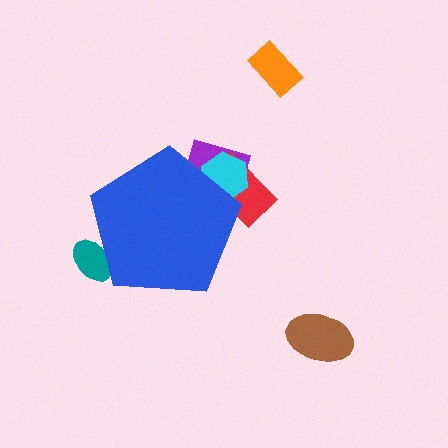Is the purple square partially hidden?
Yes, the purple square is partially hidden behind the blue pentagon.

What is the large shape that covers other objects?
A blue pentagon.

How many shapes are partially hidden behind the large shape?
4 shapes are partially hidden.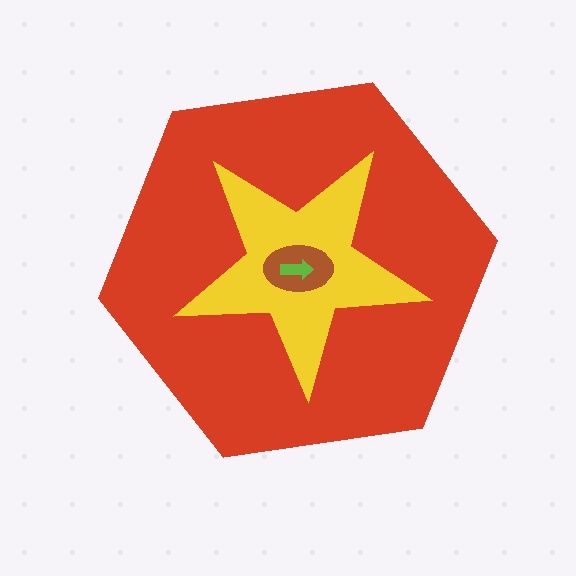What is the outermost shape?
The red hexagon.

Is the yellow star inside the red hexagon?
Yes.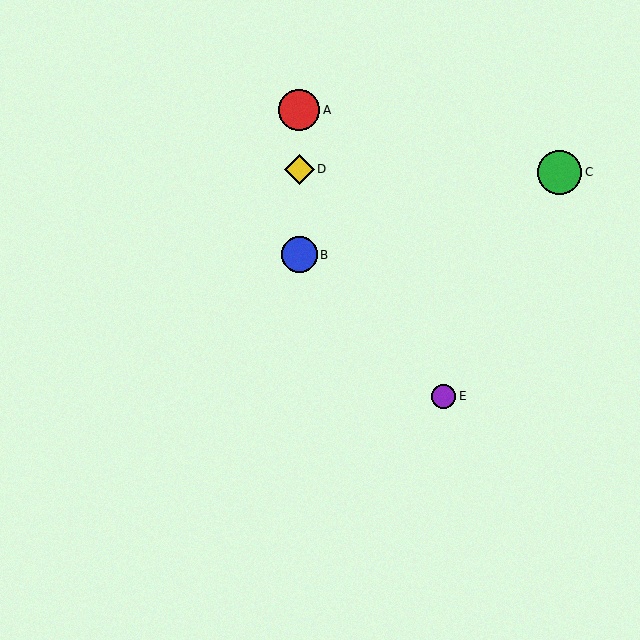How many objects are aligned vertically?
3 objects (A, B, D) are aligned vertically.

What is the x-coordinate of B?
Object B is at x≈299.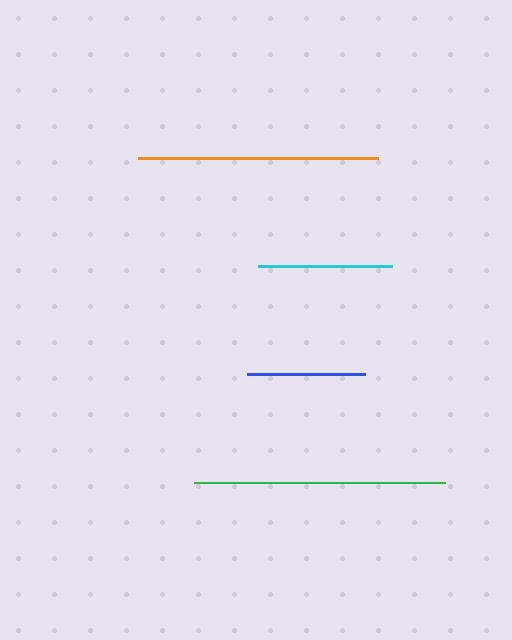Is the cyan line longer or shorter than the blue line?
The cyan line is longer than the blue line.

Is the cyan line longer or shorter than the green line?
The green line is longer than the cyan line.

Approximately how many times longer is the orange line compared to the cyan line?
The orange line is approximately 1.8 times the length of the cyan line.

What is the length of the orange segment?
The orange segment is approximately 240 pixels long.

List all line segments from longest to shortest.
From longest to shortest: green, orange, cyan, blue.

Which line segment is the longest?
The green line is the longest at approximately 251 pixels.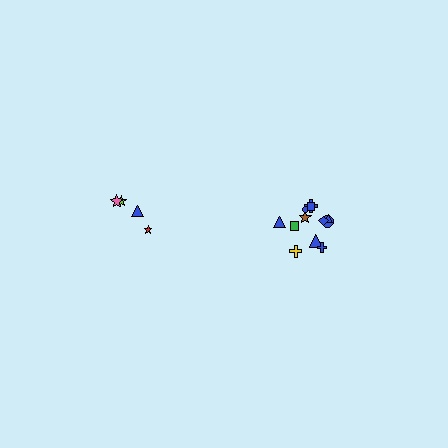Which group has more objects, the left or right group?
The right group.